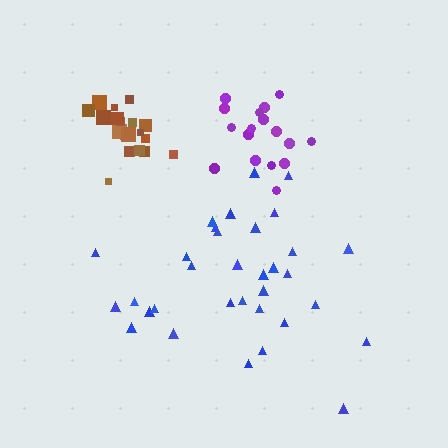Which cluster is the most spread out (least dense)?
Blue.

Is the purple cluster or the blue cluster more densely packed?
Purple.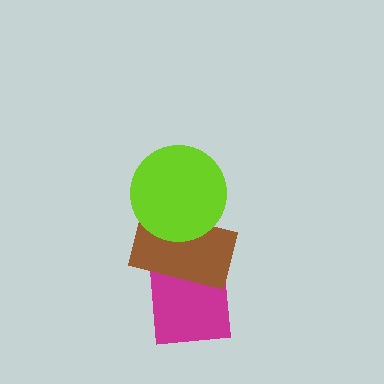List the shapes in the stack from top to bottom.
From top to bottom: the lime circle, the brown rectangle, the magenta square.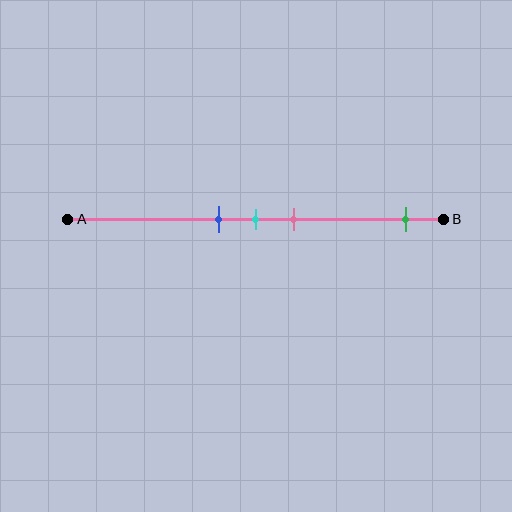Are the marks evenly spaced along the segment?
No, the marks are not evenly spaced.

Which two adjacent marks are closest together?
The blue and cyan marks are the closest adjacent pair.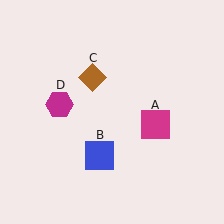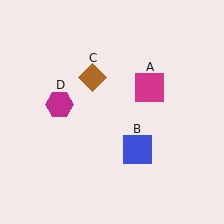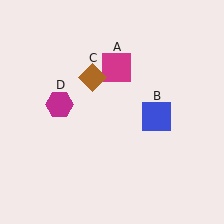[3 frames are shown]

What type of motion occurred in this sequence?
The magenta square (object A), blue square (object B) rotated counterclockwise around the center of the scene.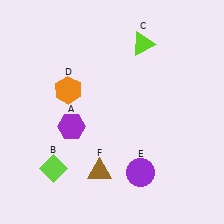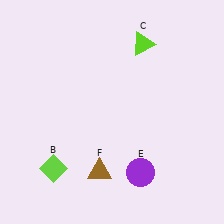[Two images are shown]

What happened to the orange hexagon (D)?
The orange hexagon (D) was removed in Image 2. It was in the top-left area of Image 1.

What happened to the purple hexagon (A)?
The purple hexagon (A) was removed in Image 2. It was in the bottom-left area of Image 1.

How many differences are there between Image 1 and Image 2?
There are 2 differences between the two images.